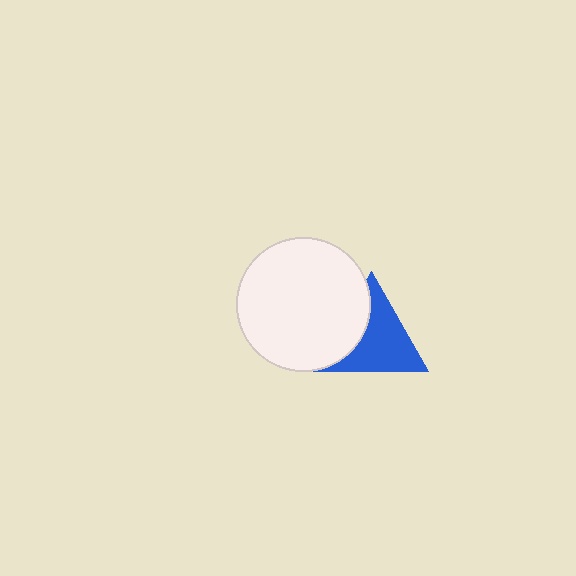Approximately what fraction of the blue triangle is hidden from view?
Roughly 33% of the blue triangle is hidden behind the white circle.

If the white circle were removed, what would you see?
You would see the complete blue triangle.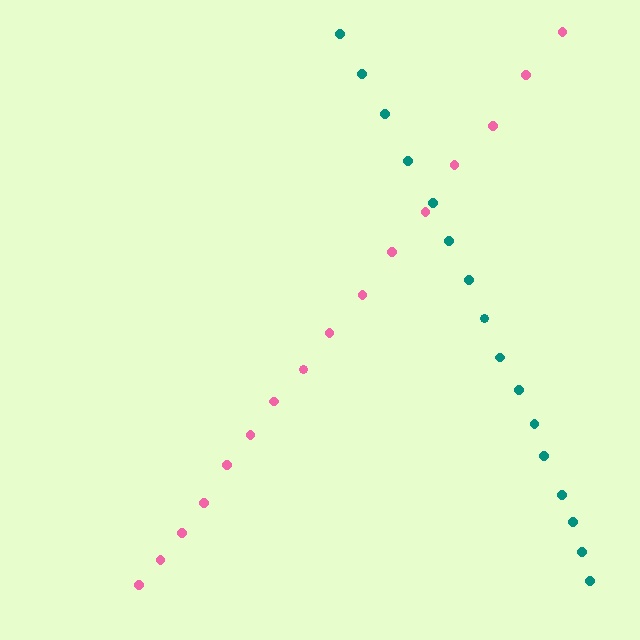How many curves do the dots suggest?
There are 2 distinct paths.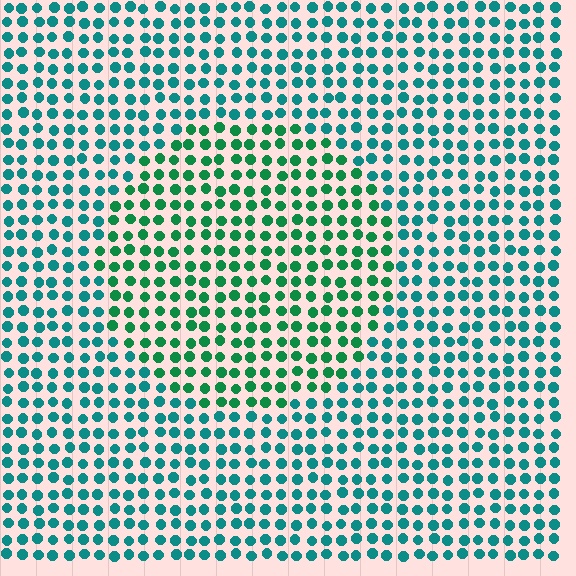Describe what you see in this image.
The image is filled with small teal elements in a uniform arrangement. A circle-shaped region is visible where the elements are tinted to a slightly different hue, forming a subtle color boundary.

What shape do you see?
I see a circle.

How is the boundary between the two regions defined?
The boundary is defined purely by a slight shift in hue (about 32 degrees). Spacing, size, and orientation are identical on both sides.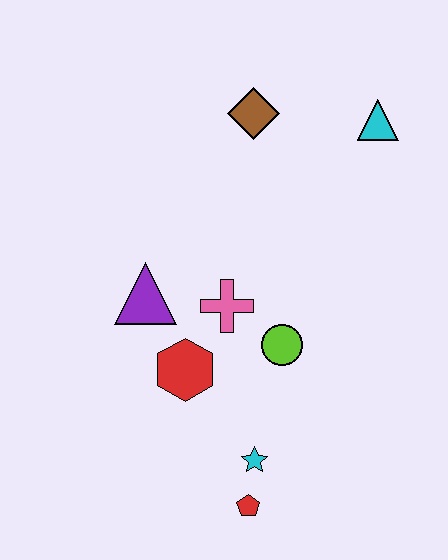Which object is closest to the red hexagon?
The pink cross is closest to the red hexagon.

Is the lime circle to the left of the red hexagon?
No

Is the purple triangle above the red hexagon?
Yes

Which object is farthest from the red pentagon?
The cyan triangle is farthest from the red pentagon.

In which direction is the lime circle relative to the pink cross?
The lime circle is to the right of the pink cross.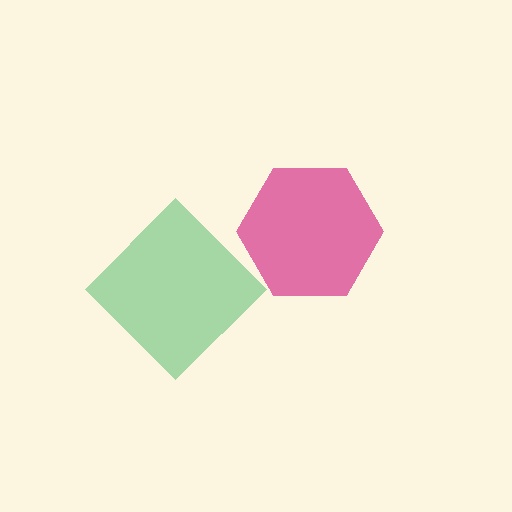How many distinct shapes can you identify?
There are 2 distinct shapes: a magenta hexagon, a green diamond.